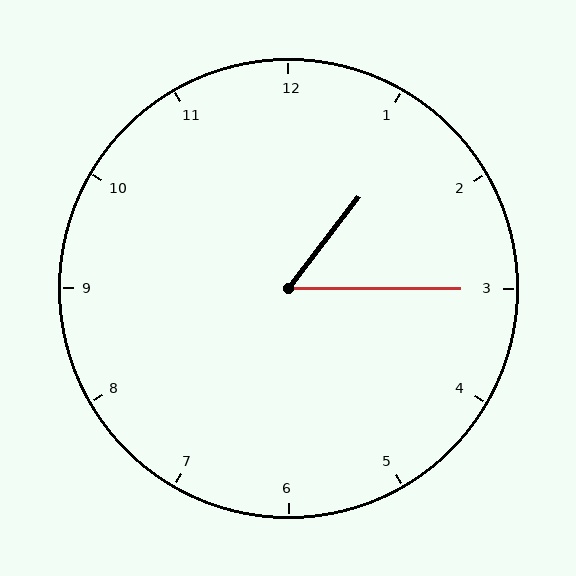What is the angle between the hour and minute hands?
Approximately 52 degrees.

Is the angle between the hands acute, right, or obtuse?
It is acute.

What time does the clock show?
1:15.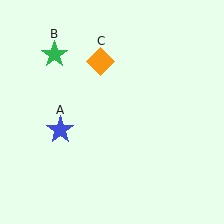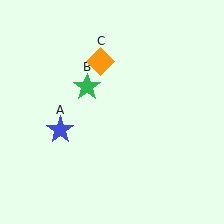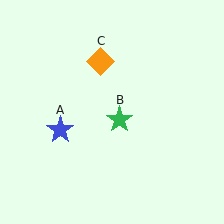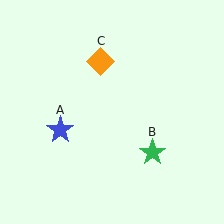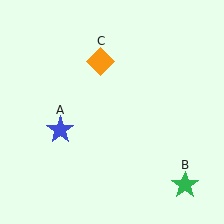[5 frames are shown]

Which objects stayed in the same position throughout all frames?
Blue star (object A) and orange diamond (object C) remained stationary.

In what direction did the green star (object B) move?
The green star (object B) moved down and to the right.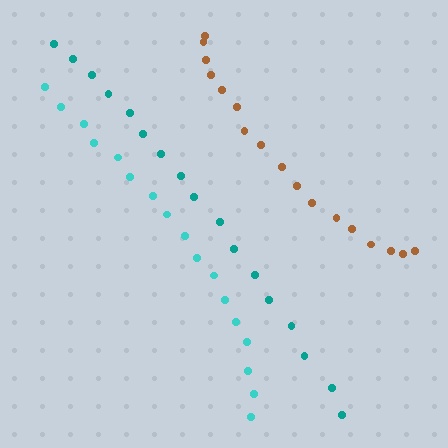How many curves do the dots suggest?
There are 3 distinct paths.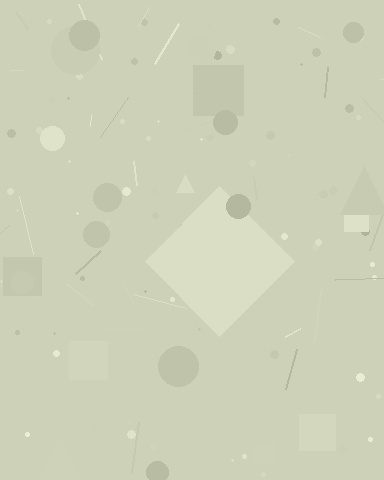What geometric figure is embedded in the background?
A diamond is embedded in the background.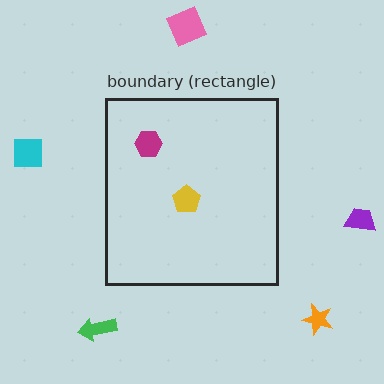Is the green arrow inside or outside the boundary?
Outside.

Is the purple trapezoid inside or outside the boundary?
Outside.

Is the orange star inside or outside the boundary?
Outside.